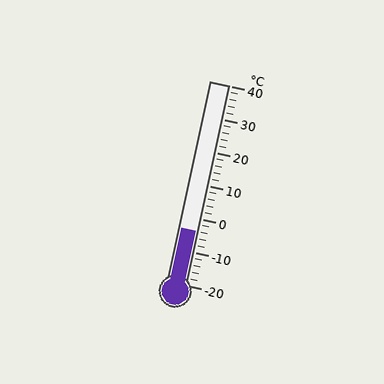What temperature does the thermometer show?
The thermometer shows approximately -4°C.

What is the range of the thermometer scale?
The thermometer scale ranges from -20°C to 40°C.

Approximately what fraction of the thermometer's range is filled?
The thermometer is filled to approximately 25% of its range.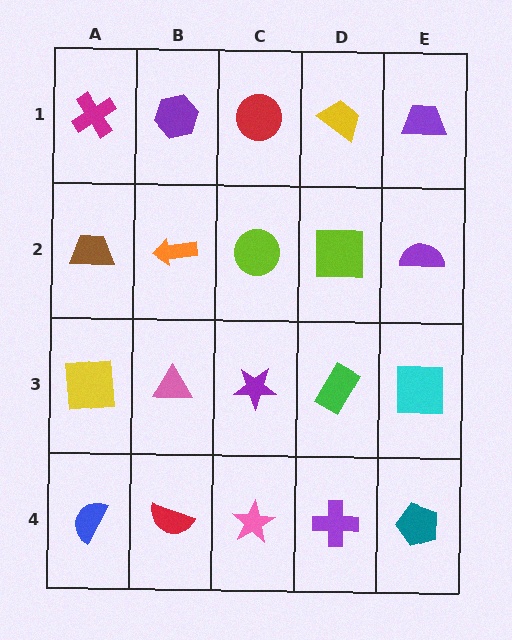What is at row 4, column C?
A pink star.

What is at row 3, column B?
A pink triangle.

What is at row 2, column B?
An orange arrow.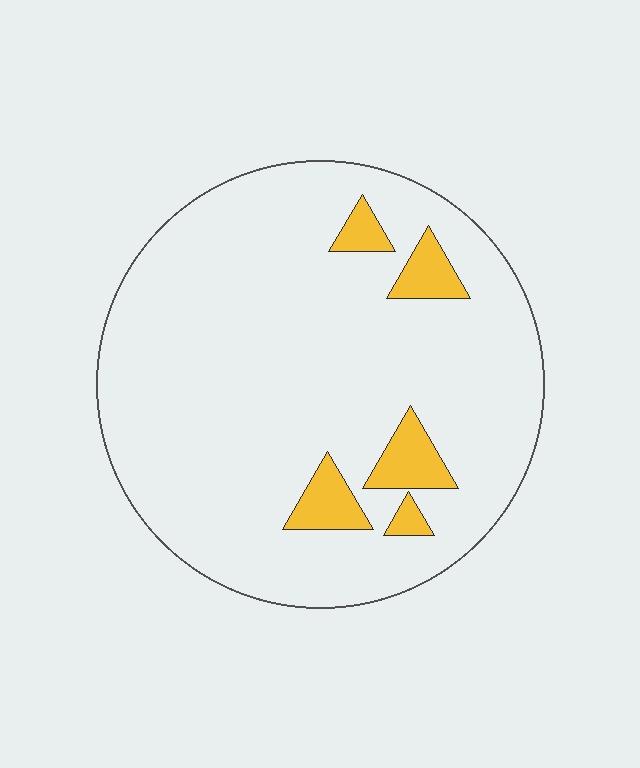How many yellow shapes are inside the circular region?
5.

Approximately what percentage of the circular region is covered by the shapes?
Approximately 10%.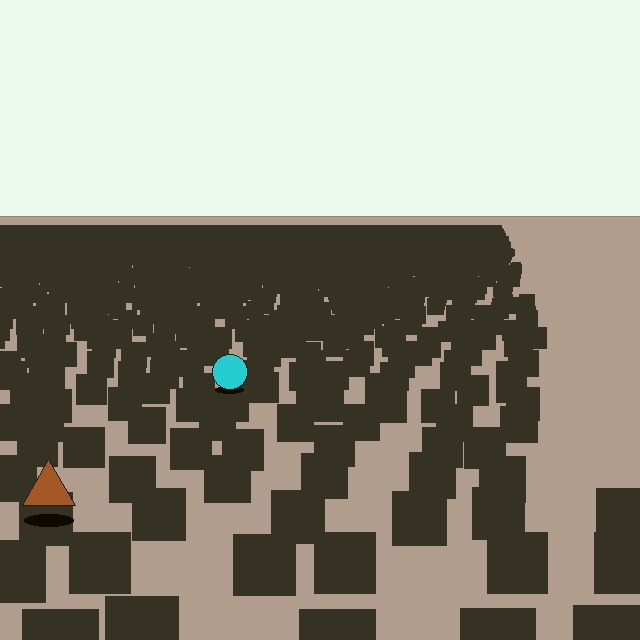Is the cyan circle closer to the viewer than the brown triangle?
No. The brown triangle is closer — you can tell from the texture gradient: the ground texture is coarser near it.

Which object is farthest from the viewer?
The cyan circle is farthest from the viewer. It appears smaller and the ground texture around it is denser.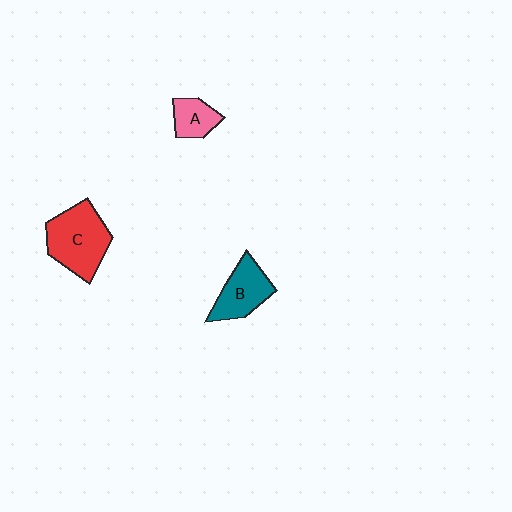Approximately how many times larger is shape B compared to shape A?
Approximately 1.6 times.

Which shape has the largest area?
Shape C (red).